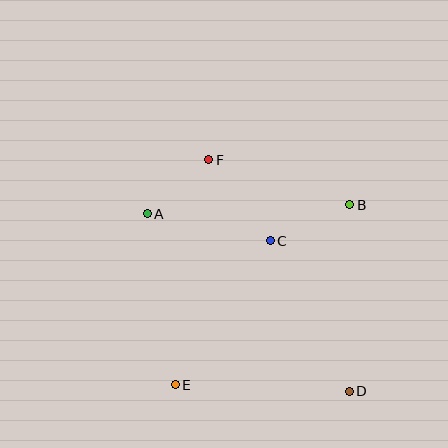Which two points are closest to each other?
Points A and F are closest to each other.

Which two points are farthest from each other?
Points D and F are farthest from each other.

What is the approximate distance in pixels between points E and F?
The distance between E and F is approximately 228 pixels.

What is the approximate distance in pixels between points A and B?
The distance between A and B is approximately 203 pixels.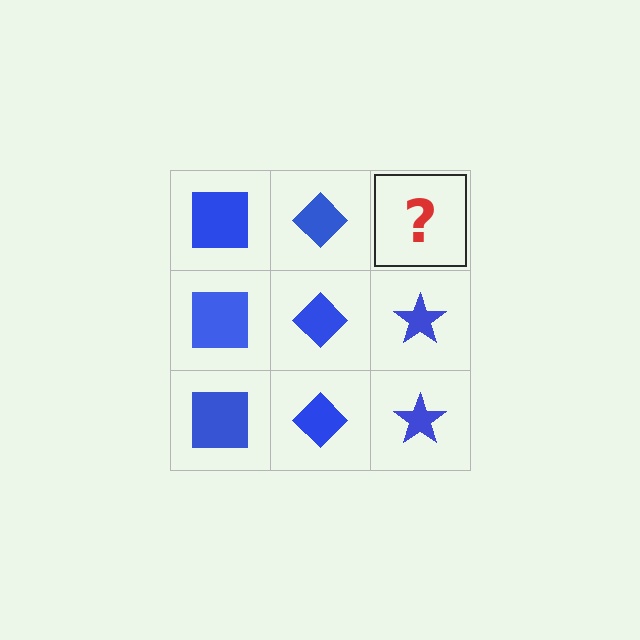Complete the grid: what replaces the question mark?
The question mark should be replaced with a blue star.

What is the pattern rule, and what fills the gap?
The rule is that each column has a consistent shape. The gap should be filled with a blue star.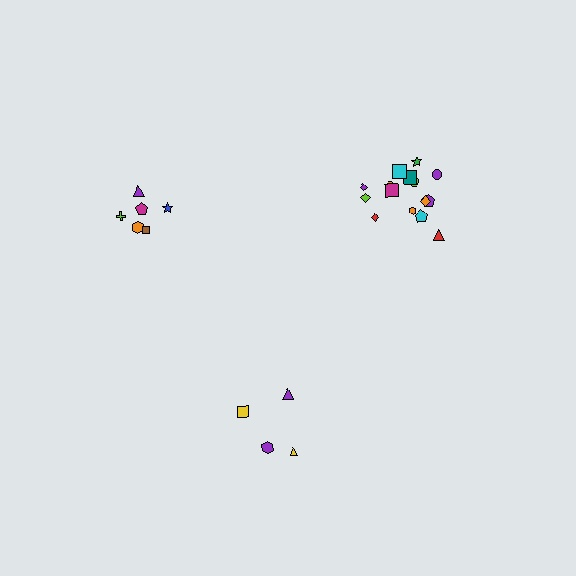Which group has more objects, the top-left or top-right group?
The top-right group.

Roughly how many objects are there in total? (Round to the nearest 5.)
Roughly 25 objects in total.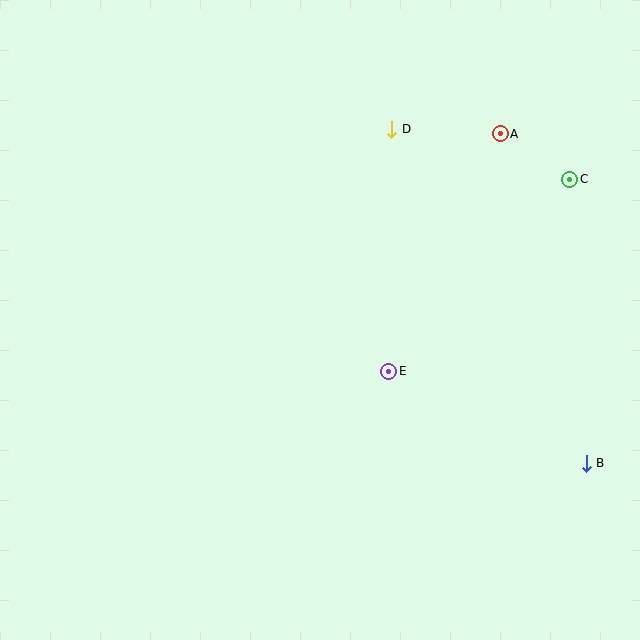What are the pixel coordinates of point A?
Point A is at (500, 134).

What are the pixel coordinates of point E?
Point E is at (389, 371).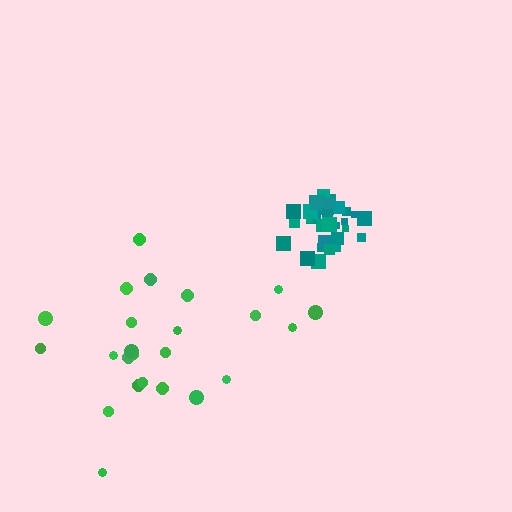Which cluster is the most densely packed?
Teal.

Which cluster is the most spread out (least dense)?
Green.